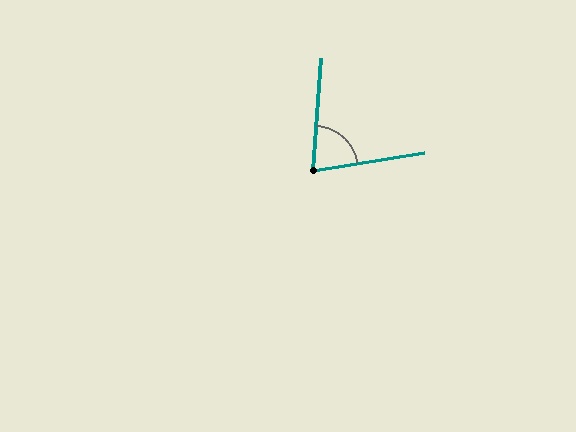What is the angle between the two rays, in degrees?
Approximately 77 degrees.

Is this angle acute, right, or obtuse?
It is acute.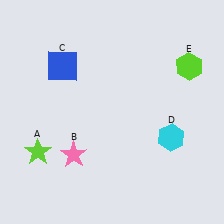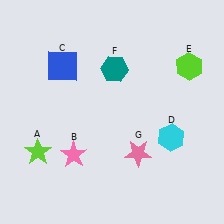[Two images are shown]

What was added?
A teal hexagon (F), a pink star (G) were added in Image 2.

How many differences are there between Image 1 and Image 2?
There are 2 differences between the two images.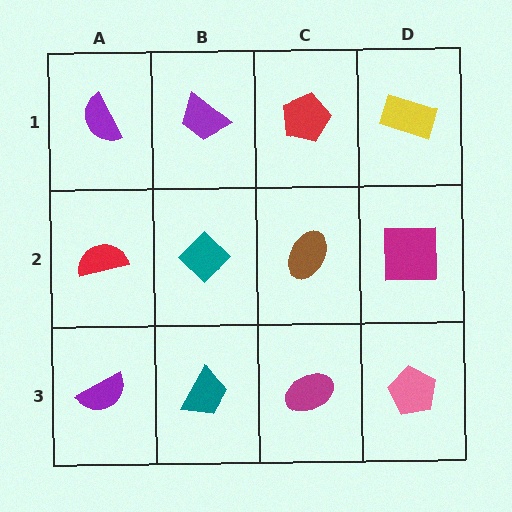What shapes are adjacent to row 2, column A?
A purple semicircle (row 1, column A), a purple semicircle (row 3, column A), a teal diamond (row 2, column B).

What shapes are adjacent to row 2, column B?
A purple trapezoid (row 1, column B), a teal trapezoid (row 3, column B), a red semicircle (row 2, column A), a brown ellipse (row 2, column C).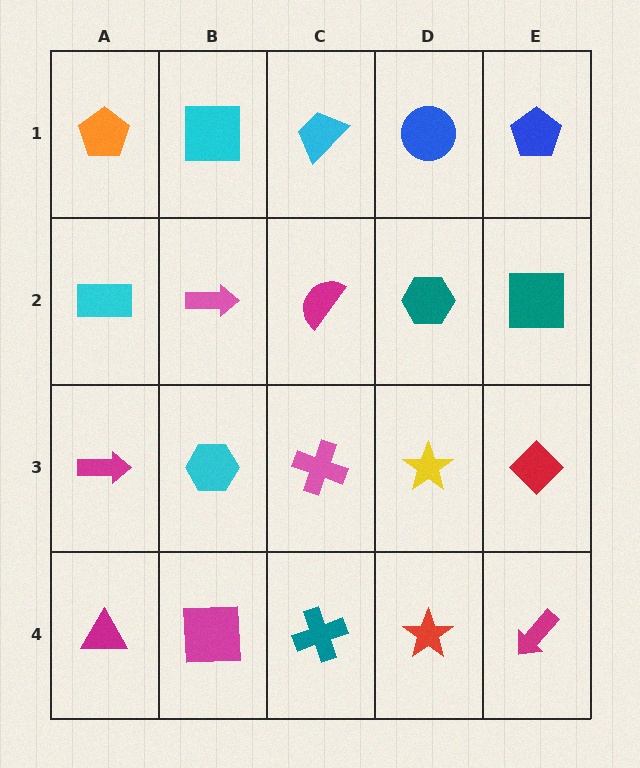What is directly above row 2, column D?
A blue circle.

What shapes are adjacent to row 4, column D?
A yellow star (row 3, column D), a teal cross (row 4, column C), a magenta arrow (row 4, column E).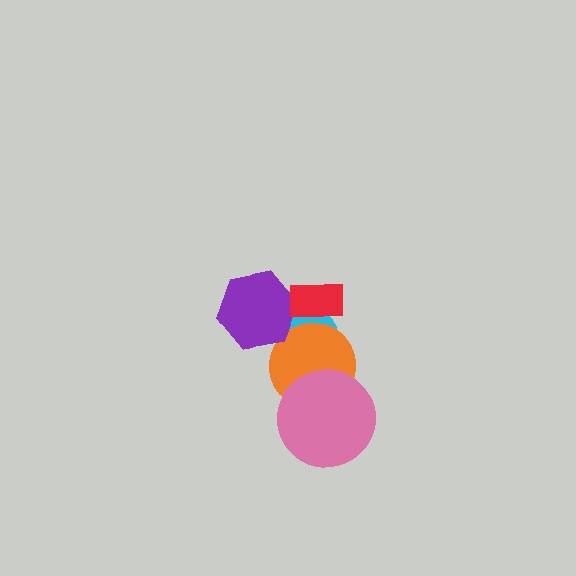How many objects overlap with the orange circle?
2 objects overlap with the orange circle.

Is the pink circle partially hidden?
No, no other shape covers it.